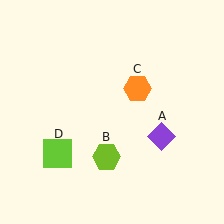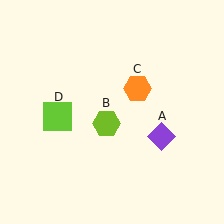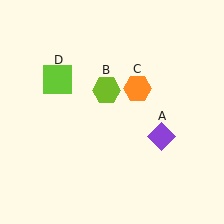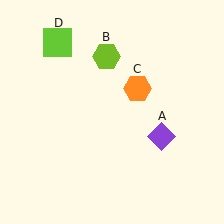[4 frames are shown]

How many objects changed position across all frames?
2 objects changed position: lime hexagon (object B), lime square (object D).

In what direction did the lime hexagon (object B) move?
The lime hexagon (object B) moved up.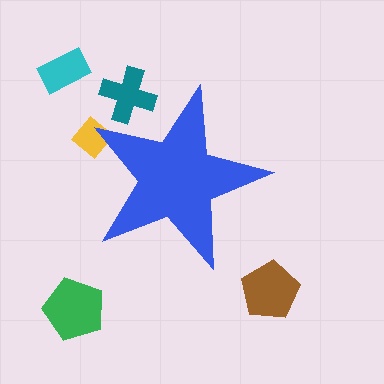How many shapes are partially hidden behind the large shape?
2 shapes are partially hidden.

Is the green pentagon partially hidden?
No, the green pentagon is fully visible.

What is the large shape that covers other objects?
A blue star.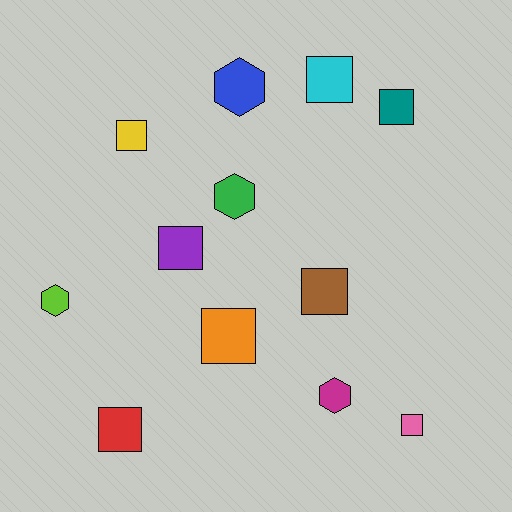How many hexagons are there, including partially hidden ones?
There are 4 hexagons.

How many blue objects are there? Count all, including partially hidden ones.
There is 1 blue object.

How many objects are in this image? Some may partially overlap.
There are 12 objects.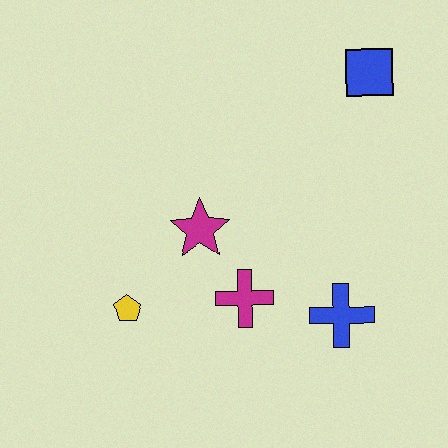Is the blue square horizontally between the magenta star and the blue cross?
No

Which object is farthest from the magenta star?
The blue square is farthest from the magenta star.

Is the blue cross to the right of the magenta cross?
Yes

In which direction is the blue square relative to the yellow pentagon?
The blue square is to the right of the yellow pentagon.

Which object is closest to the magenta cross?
The magenta star is closest to the magenta cross.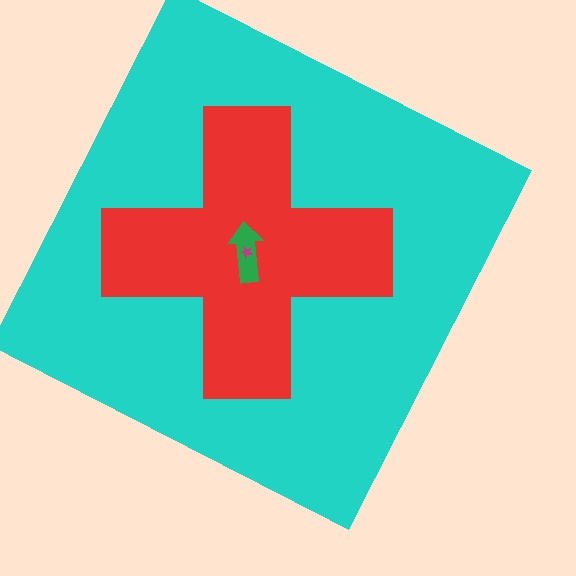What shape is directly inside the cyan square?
The red cross.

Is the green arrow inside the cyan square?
Yes.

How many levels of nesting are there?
4.